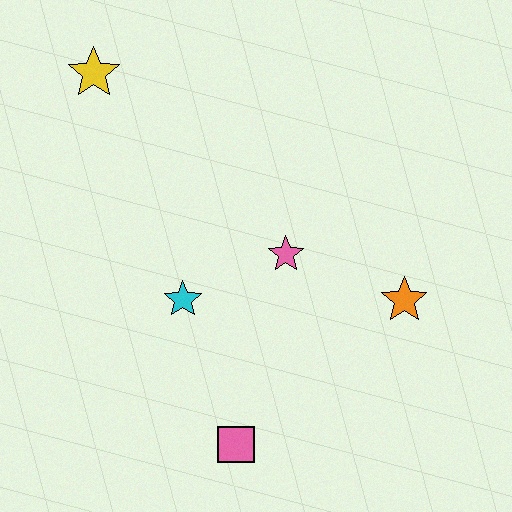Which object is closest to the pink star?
The cyan star is closest to the pink star.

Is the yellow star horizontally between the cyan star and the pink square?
No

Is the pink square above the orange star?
No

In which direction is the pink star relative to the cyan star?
The pink star is to the right of the cyan star.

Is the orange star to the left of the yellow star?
No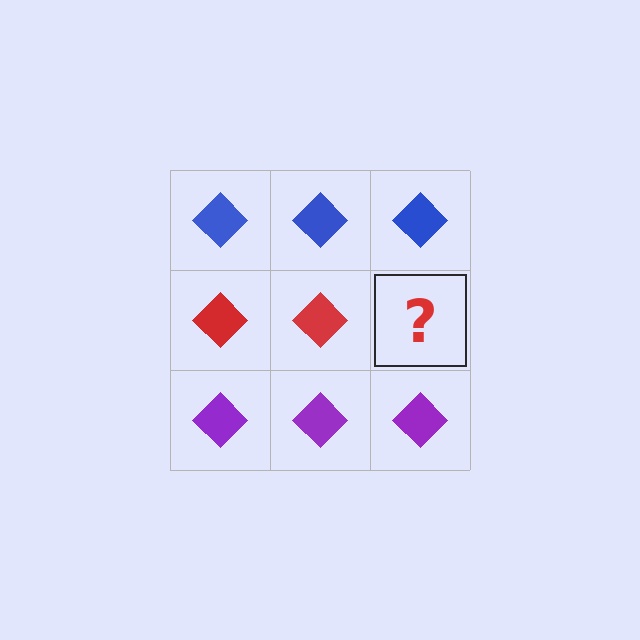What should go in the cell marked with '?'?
The missing cell should contain a red diamond.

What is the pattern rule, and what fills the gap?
The rule is that each row has a consistent color. The gap should be filled with a red diamond.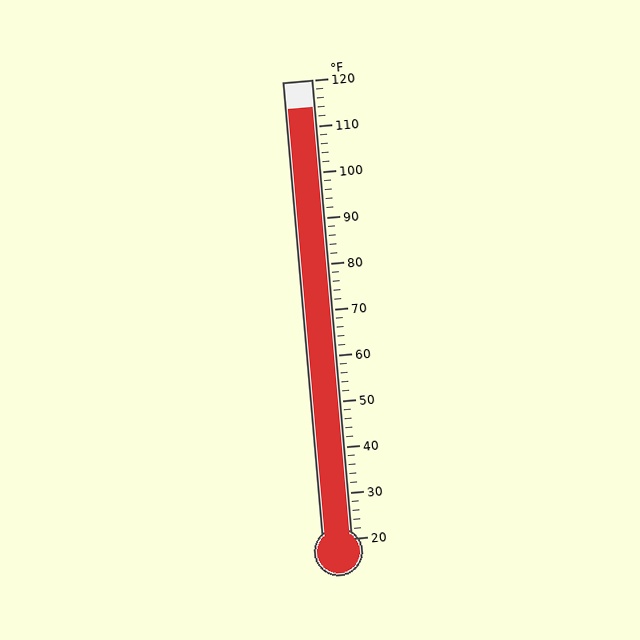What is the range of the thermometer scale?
The thermometer scale ranges from 20°F to 120°F.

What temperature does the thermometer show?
The thermometer shows approximately 114°F.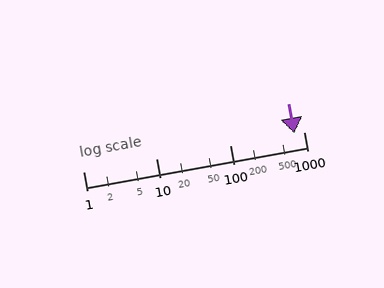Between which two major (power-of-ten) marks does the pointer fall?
The pointer is between 100 and 1000.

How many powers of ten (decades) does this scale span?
The scale spans 3 decades, from 1 to 1000.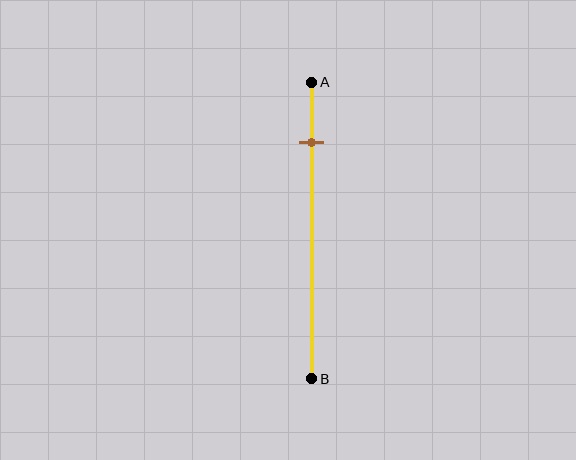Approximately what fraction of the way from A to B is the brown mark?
The brown mark is approximately 20% of the way from A to B.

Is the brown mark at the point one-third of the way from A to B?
No, the mark is at about 20% from A, not at the 33% one-third point.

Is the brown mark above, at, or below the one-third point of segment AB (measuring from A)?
The brown mark is above the one-third point of segment AB.